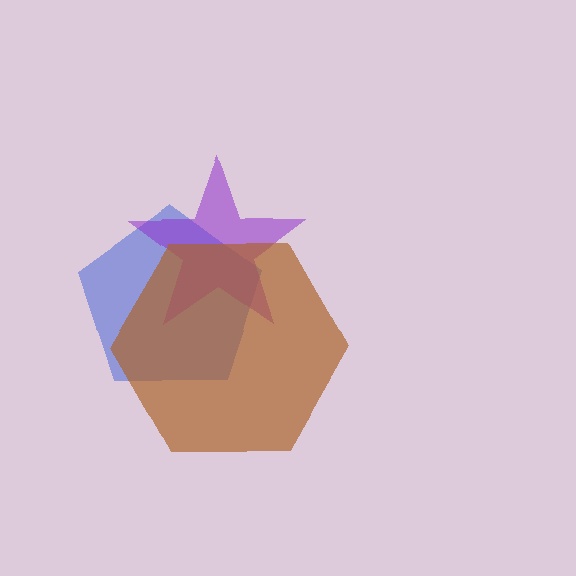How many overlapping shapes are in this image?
There are 3 overlapping shapes in the image.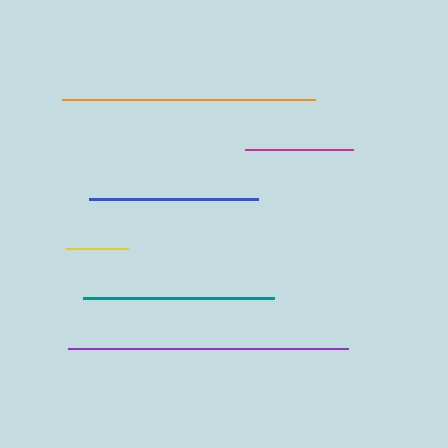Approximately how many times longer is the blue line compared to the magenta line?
The blue line is approximately 1.6 times the length of the magenta line.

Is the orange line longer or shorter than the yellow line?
The orange line is longer than the yellow line.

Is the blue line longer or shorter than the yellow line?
The blue line is longer than the yellow line.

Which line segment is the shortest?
The yellow line is the shortest at approximately 62 pixels.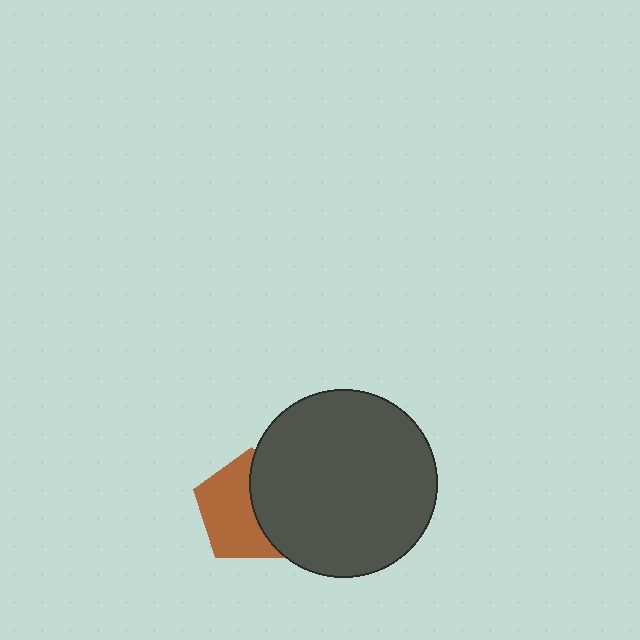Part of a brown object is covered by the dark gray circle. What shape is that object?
It is a pentagon.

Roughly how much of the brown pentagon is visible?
About half of it is visible (roughly 57%).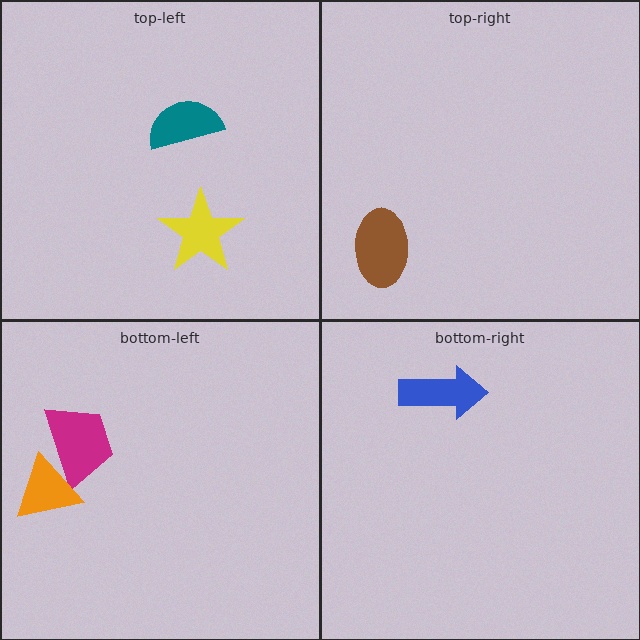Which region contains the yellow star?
The top-left region.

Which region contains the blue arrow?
The bottom-right region.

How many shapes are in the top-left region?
2.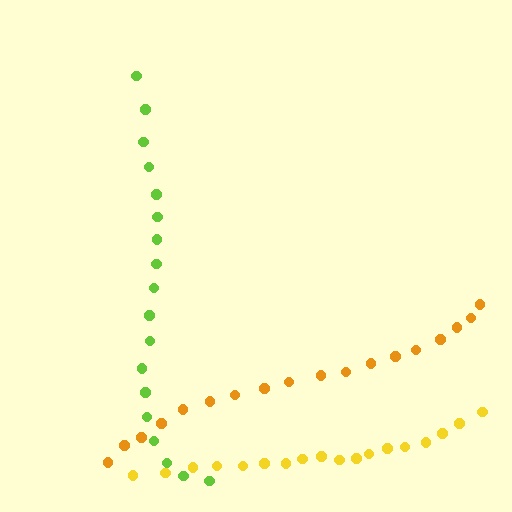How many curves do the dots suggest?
There are 3 distinct paths.